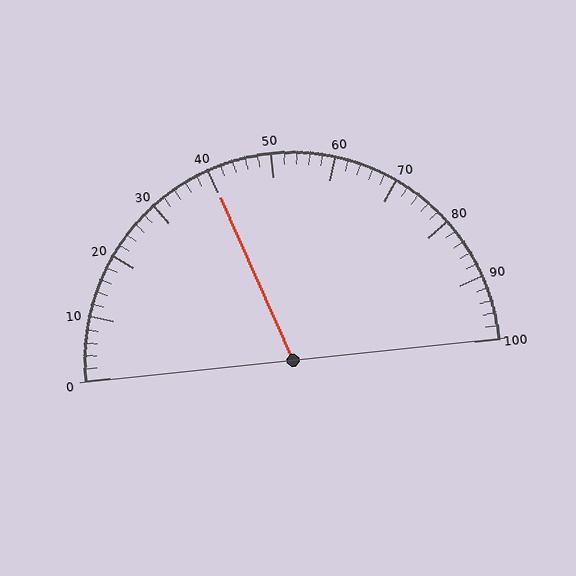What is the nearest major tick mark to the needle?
The nearest major tick mark is 40.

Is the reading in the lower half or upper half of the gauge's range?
The reading is in the lower half of the range (0 to 100).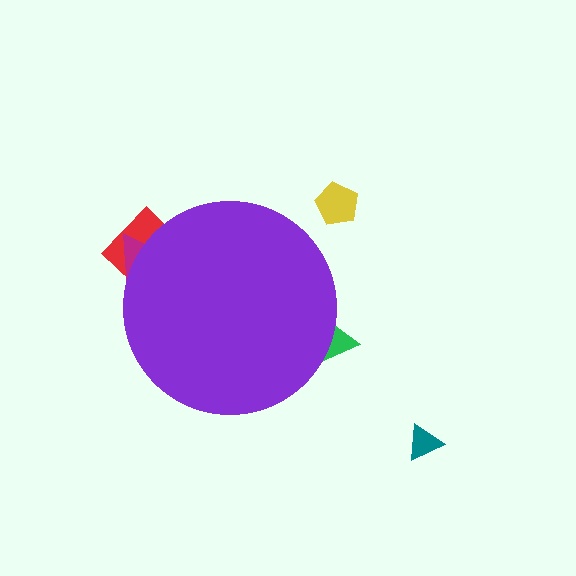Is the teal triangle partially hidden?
No, the teal triangle is fully visible.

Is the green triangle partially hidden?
Yes, the green triangle is partially hidden behind the purple circle.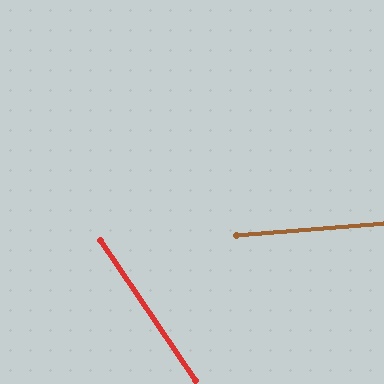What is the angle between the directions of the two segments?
Approximately 61 degrees.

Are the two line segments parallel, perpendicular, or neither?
Neither parallel nor perpendicular — they differ by about 61°.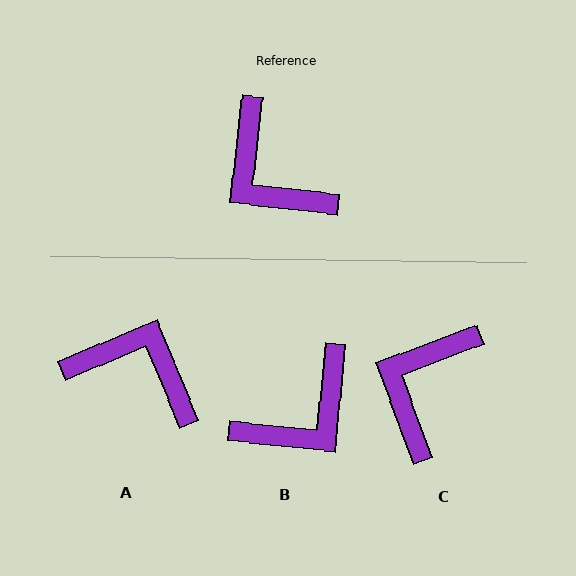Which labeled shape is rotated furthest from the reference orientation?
A, about 151 degrees away.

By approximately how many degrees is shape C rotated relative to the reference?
Approximately 63 degrees clockwise.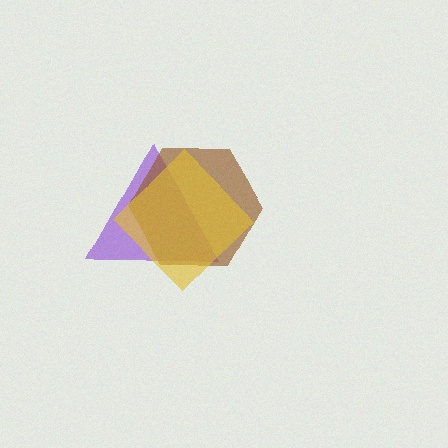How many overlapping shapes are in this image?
There are 3 overlapping shapes in the image.